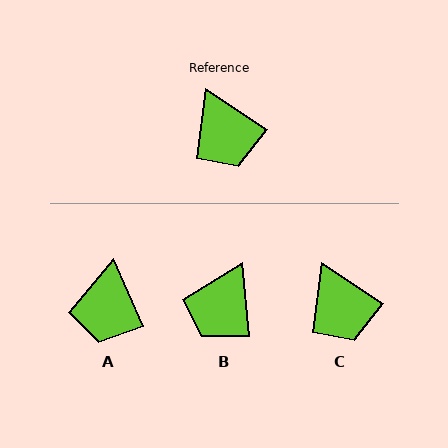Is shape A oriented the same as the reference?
No, it is off by about 33 degrees.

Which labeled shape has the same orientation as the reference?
C.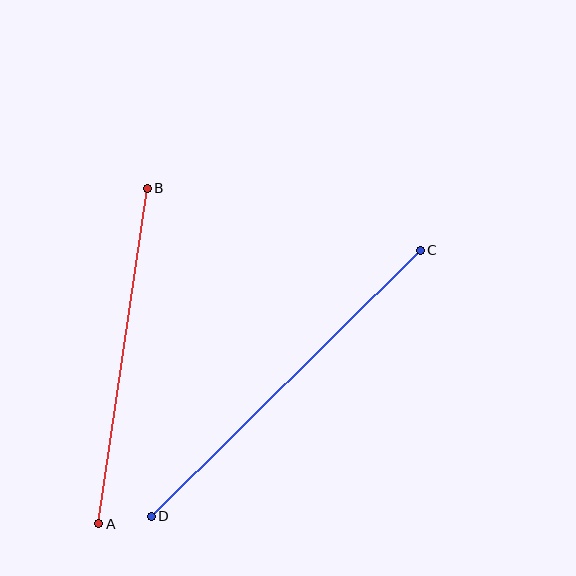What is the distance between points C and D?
The distance is approximately 378 pixels.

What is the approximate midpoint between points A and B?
The midpoint is at approximately (123, 356) pixels.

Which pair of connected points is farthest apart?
Points C and D are farthest apart.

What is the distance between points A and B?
The distance is approximately 339 pixels.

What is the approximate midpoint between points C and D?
The midpoint is at approximately (286, 383) pixels.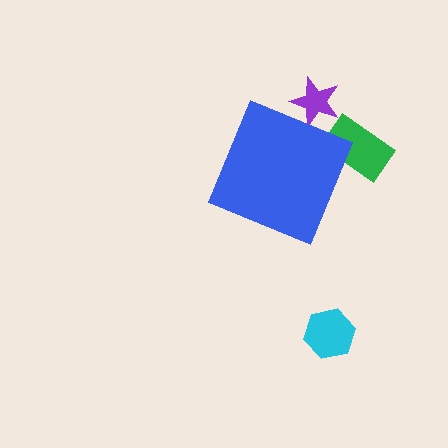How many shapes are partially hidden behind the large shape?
2 shapes are partially hidden.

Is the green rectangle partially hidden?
Yes, the green rectangle is partially hidden behind the blue diamond.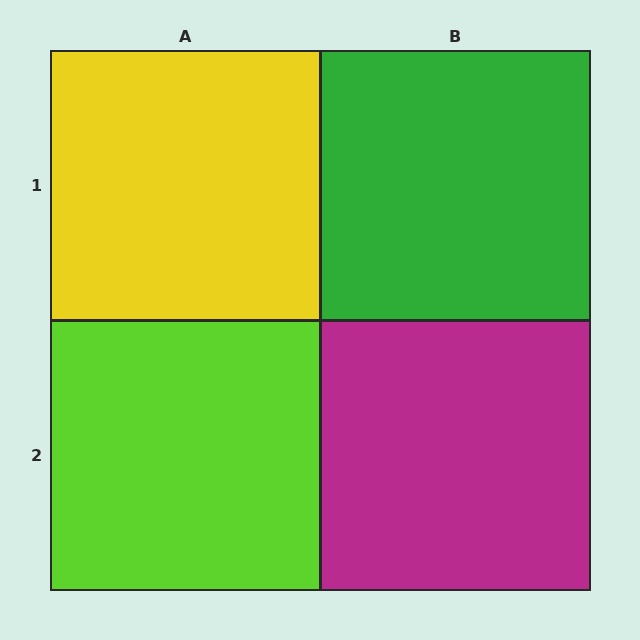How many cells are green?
1 cell is green.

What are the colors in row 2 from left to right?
Lime, magenta.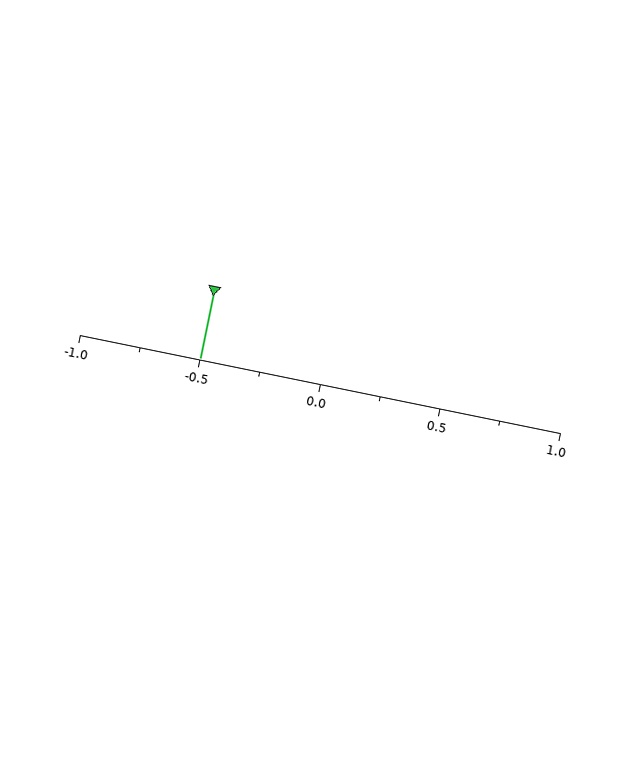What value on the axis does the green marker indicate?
The marker indicates approximately -0.5.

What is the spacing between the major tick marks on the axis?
The major ticks are spaced 0.5 apart.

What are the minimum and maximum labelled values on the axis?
The axis runs from -1.0 to 1.0.